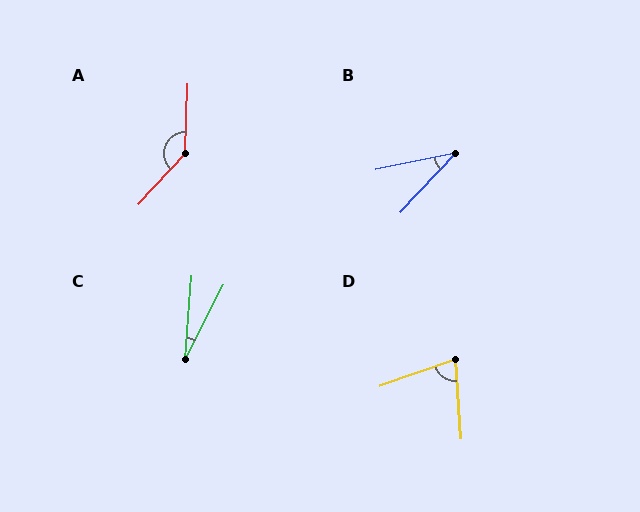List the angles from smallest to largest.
C (23°), B (36°), D (74°), A (140°).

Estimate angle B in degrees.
Approximately 36 degrees.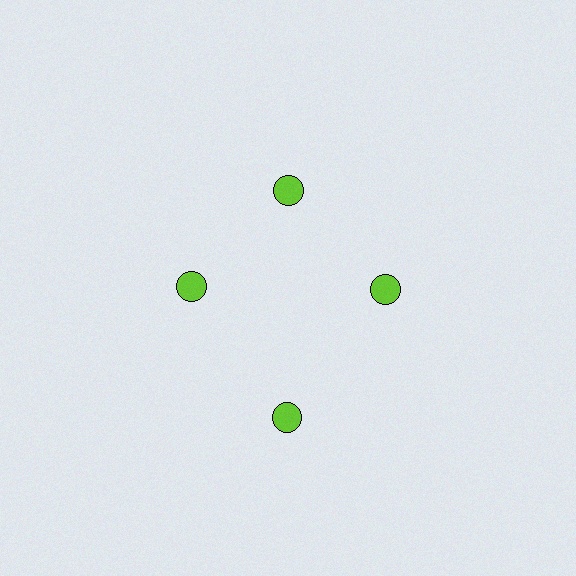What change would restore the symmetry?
The symmetry would be restored by moving it inward, back onto the ring so that all 4 circles sit at equal angles and equal distance from the center.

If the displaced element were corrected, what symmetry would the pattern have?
It would have 4-fold rotational symmetry — the pattern would map onto itself every 90 degrees.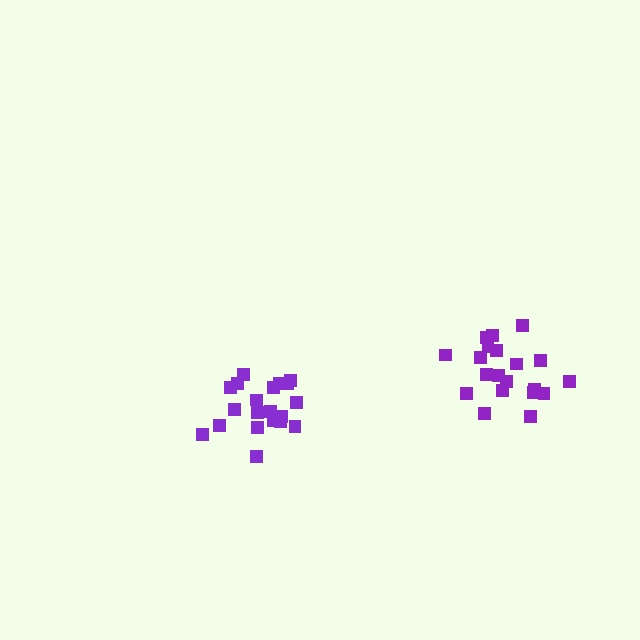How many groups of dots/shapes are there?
There are 2 groups.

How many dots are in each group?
Group 1: 20 dots, Group 2: 20 dots (40 total).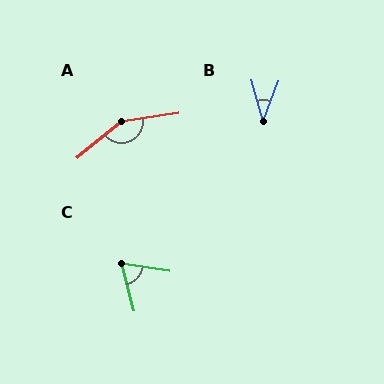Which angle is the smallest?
B, at approximately 36 degrees.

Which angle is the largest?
A, at approximately 149 degrees.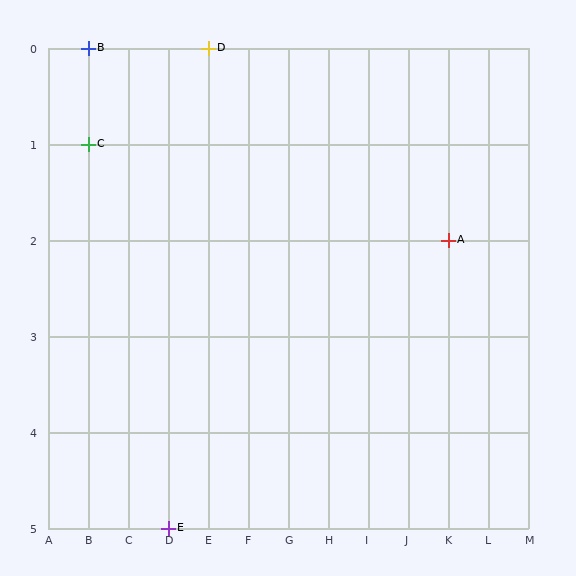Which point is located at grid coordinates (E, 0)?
Point D is at (E, 0).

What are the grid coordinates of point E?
Point E is at grid coordinates (D, 5).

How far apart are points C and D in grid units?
Points C and D are 3 columns and 1 row apart (about 3.2 grid units diagonally).